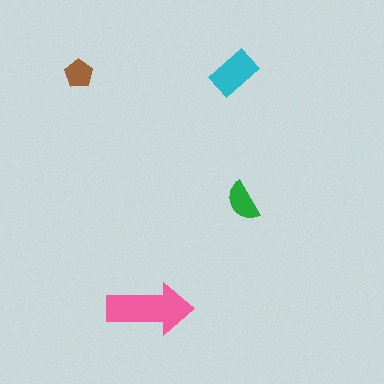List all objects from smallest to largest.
The brown pentagon, the green semicircle, the cyan rectangle, the pink arrow.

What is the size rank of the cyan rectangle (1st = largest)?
2nd.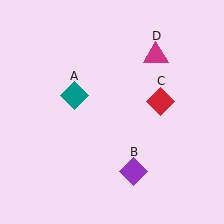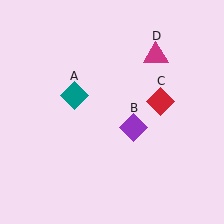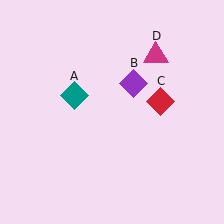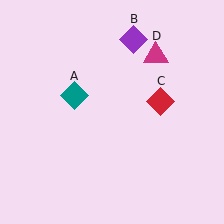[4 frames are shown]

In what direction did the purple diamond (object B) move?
The purple diamond (object B) moved up.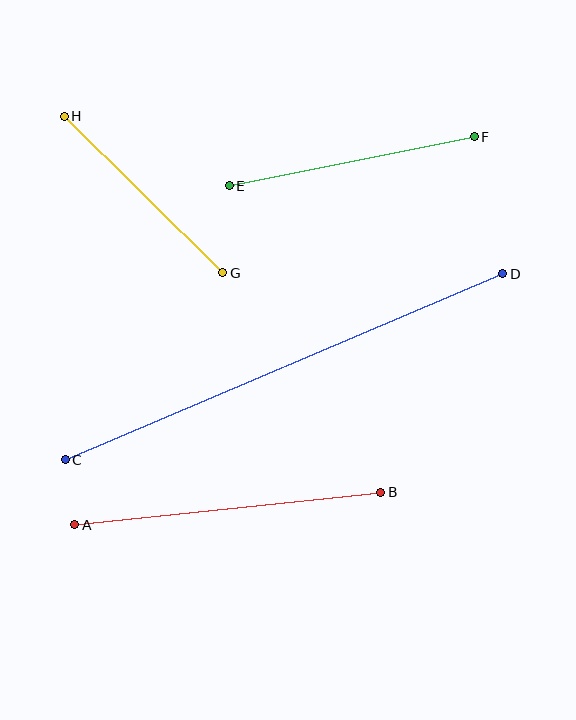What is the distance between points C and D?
The distance is approximately 476 pixels.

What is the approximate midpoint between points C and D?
The midpoint is at approximately (284, 367) pixels.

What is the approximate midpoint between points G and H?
The midpoint is at approximately (144, 194) pixels.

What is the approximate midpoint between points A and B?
The midpoint is at approximately (228, 508) pixels.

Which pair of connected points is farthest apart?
Points C and D are farthest apart.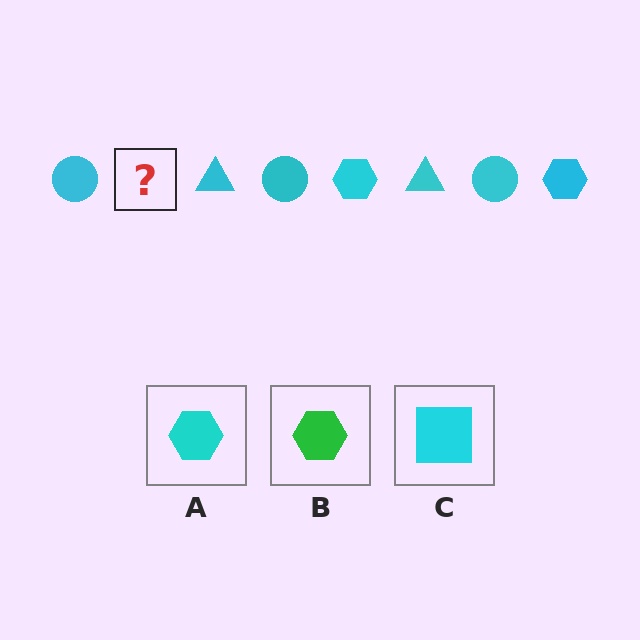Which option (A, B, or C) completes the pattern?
A.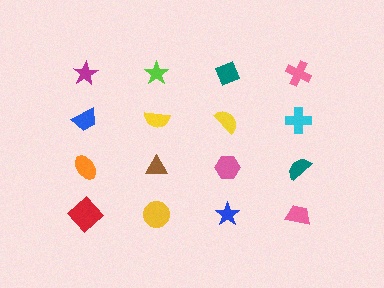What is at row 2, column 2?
A yellow semicircle.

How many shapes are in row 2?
4 shapes.